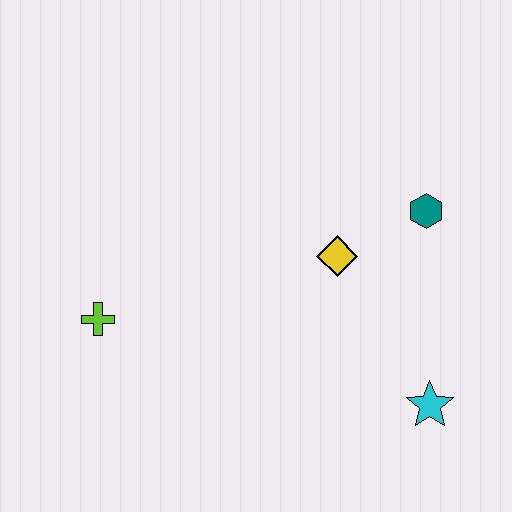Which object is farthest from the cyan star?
The lime cross is farthest from the cyan star.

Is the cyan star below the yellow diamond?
Yes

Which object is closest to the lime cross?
The yellow diamond is closest to the lime cross.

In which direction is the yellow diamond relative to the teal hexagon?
The yellow diamond is to the left of the teal hexagon.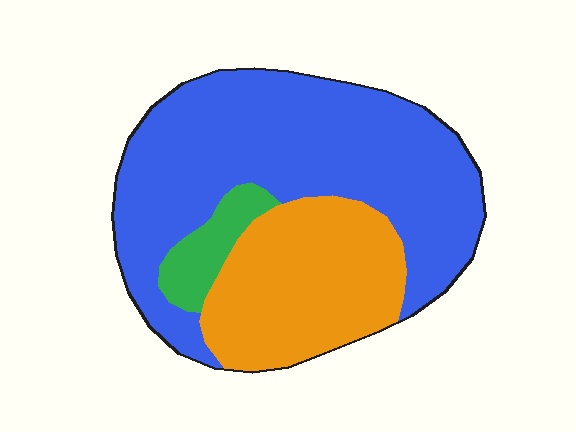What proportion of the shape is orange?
Orange takes up about one third (1/3) of the shape.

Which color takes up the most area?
Blue, at roughly 60%.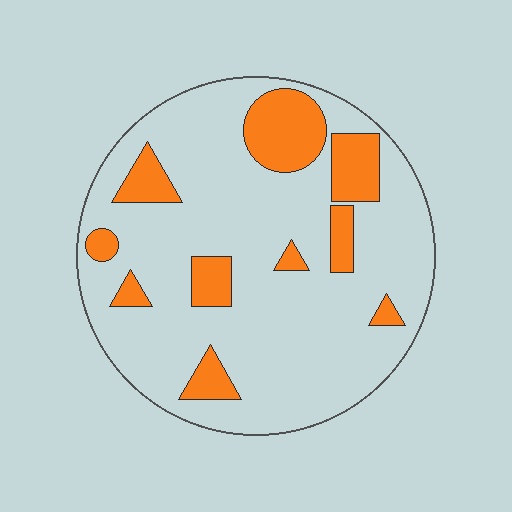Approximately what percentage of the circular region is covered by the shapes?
Approximately 20%.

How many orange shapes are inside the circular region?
10.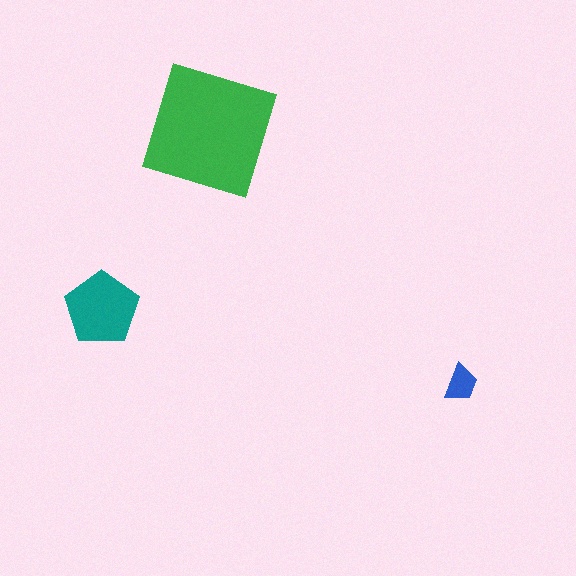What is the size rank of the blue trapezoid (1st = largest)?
3rd.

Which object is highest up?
The green square is topmost.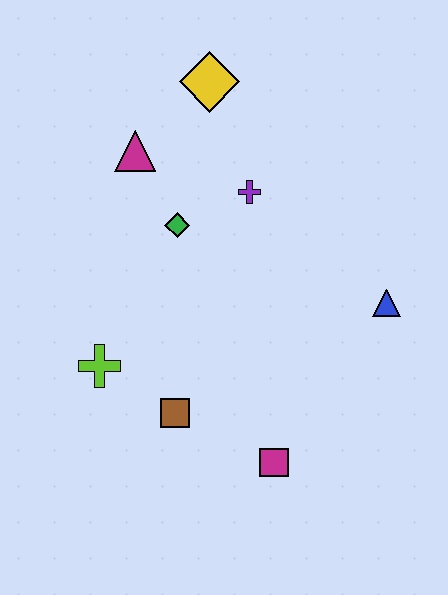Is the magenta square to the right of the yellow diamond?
Yes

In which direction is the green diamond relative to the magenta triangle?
The green diamond is below the magenta triangle.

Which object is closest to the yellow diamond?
The magenta triangle is closest to the yellow diamond.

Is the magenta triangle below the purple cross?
No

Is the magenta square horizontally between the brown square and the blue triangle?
Yes